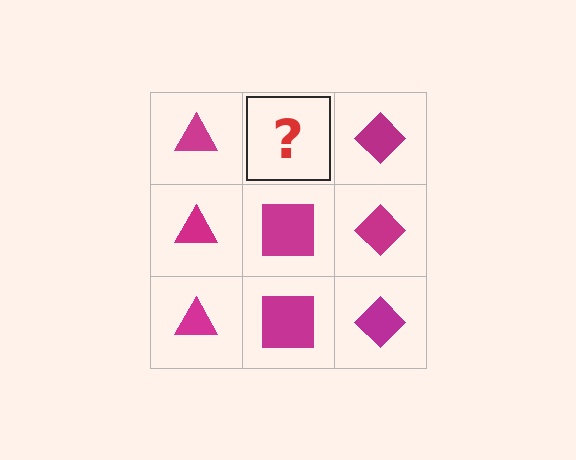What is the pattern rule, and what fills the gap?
The rule is that each column has a consistent shape. The gap should be filled with a magenta square.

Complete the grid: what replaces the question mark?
The question mark should be replaced with a magenta square.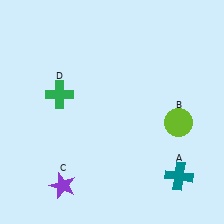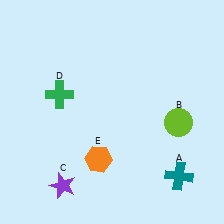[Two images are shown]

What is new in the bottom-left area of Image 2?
An orange hexagon (E) was added in the bottom-left area of Image 2.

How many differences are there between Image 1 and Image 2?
There is 1 difference between the two images.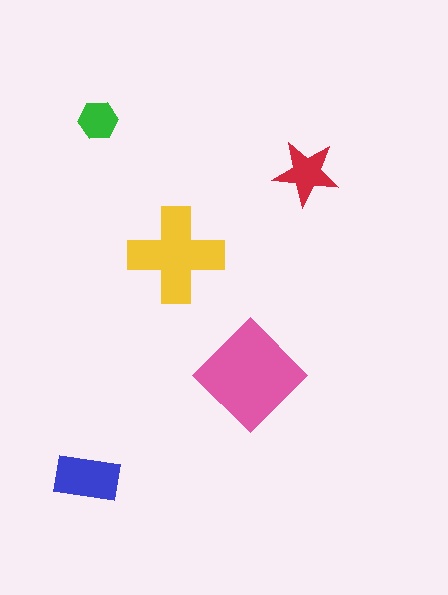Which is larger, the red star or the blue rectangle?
The blue rectangle.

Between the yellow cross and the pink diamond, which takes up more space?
The pink diamond.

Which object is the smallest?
The green hexagon.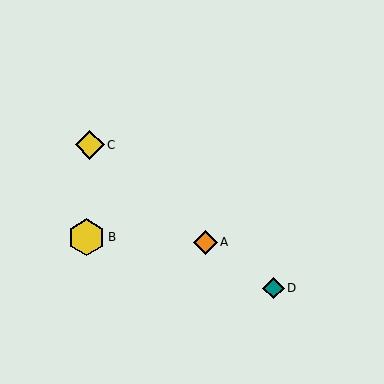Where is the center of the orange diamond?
The center of the orange diamond is at (205, 242).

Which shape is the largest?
The yellow hexagon (labeled B) is the largest.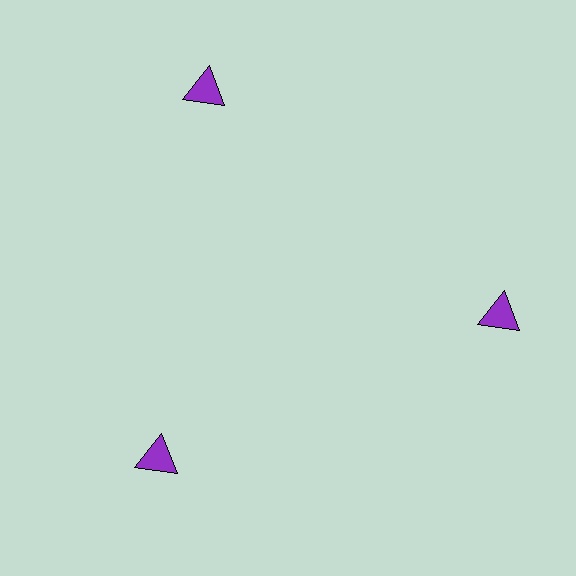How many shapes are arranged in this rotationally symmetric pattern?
There are 3 shapes, arranged in 3 groups of 1.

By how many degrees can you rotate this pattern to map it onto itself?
The pattern maps onto itself every 120 degrees of rotation.